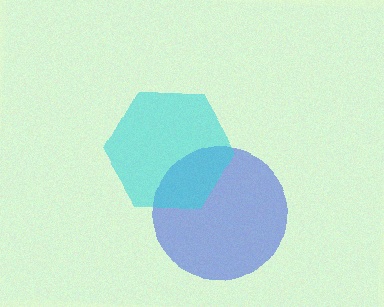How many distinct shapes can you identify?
There are 2 distinct shapes: a blue circle, a cyan hexagon.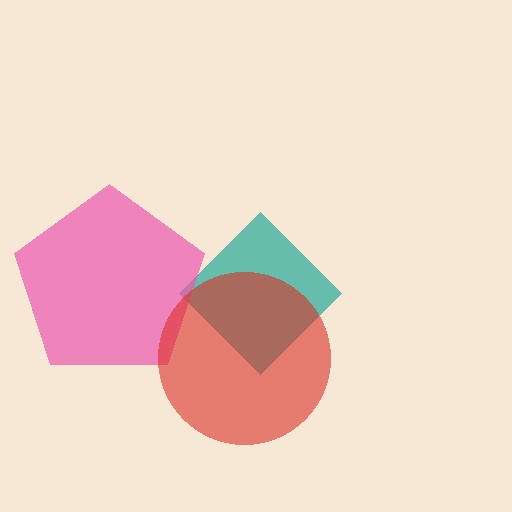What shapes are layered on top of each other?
The layered shapes are: a teal diamond, a pink pentagon, a red circle.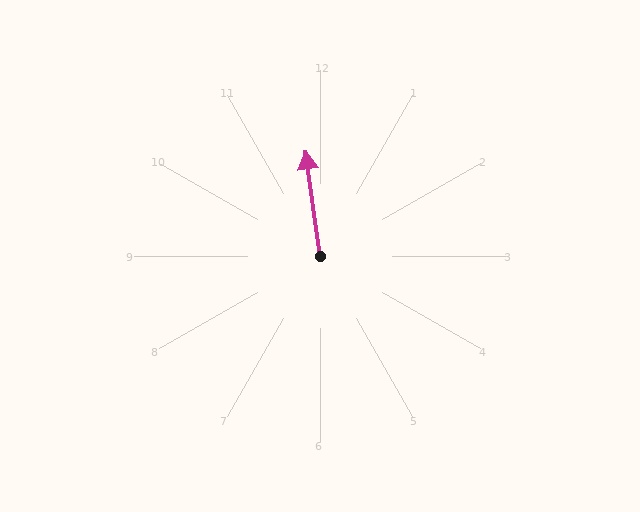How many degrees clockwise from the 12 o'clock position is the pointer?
Approximately 352 degrees.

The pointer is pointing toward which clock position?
Roughly 12 o'clock.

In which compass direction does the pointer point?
North.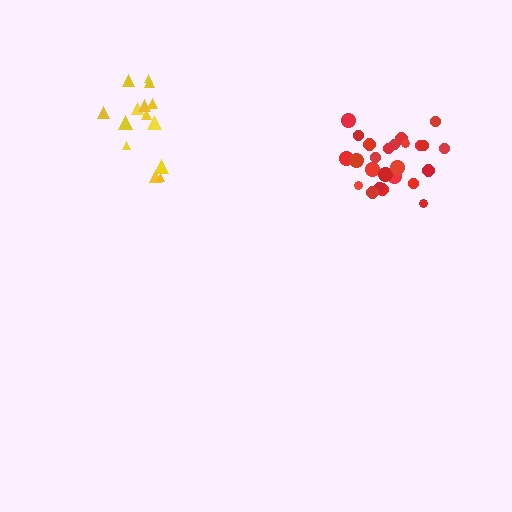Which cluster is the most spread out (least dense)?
Yellow.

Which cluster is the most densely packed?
Red.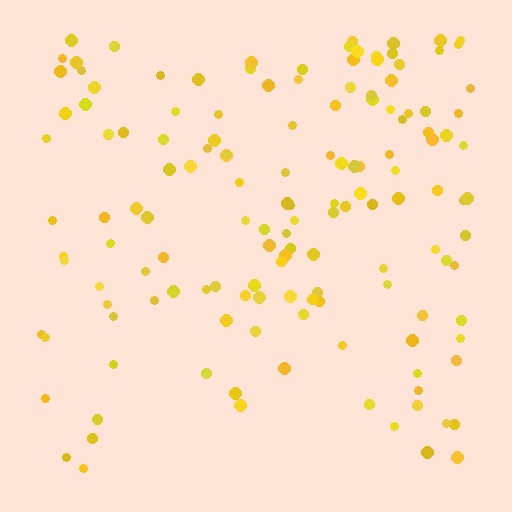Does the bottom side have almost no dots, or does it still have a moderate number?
Still a moderate number, just noticeably fewer than the top.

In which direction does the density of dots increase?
From bottom to top, with the top side densest.